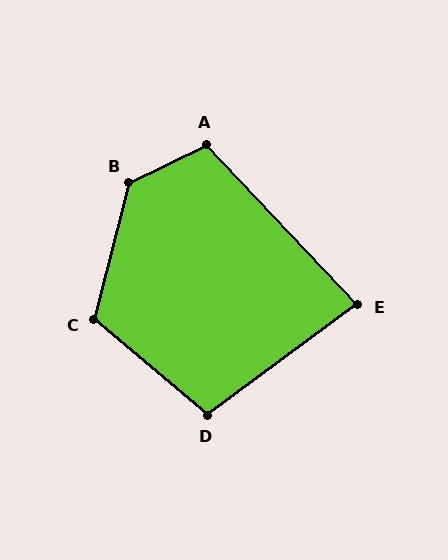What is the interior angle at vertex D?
Approximately 104 degrees (obtuse).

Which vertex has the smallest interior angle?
E, at approximately 83 degrees.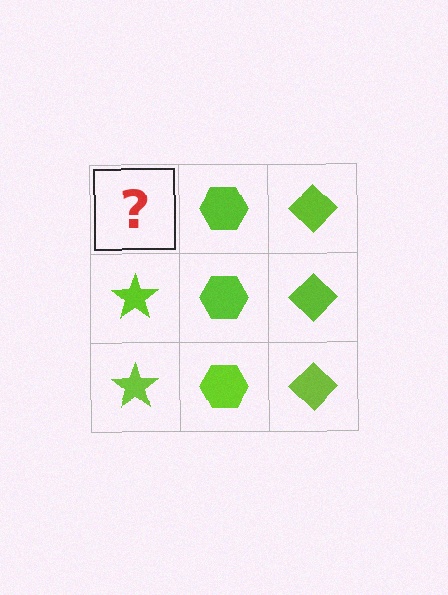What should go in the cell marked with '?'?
The missing cell should contain a lime star.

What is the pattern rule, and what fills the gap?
The rule is that each column has a consistent shape. The gap should be filled with a lime star.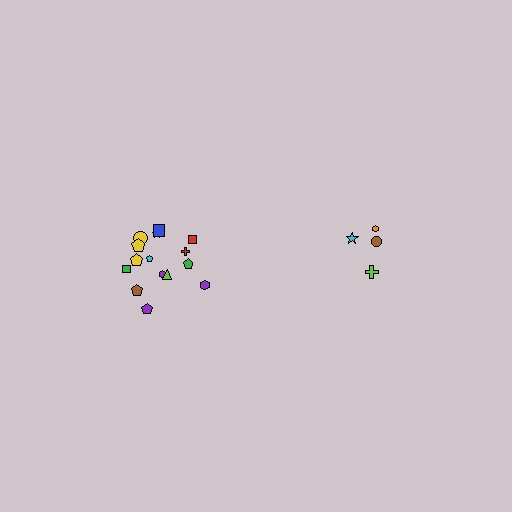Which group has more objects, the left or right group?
The left group.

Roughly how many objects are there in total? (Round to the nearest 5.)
Roughly 20 objects in total.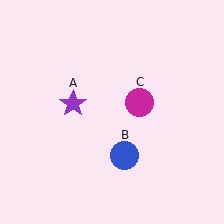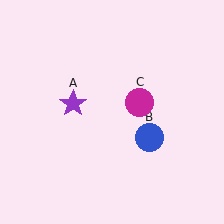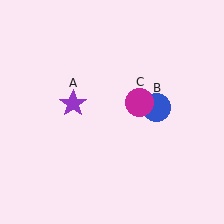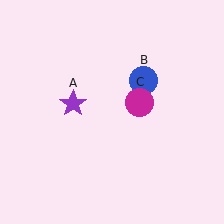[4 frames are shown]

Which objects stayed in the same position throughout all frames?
Purple star (object A) and magenta circle (object C) remained stationary.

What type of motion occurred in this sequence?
The blue circle (object B) rotated counterclockwise around the center of the scene.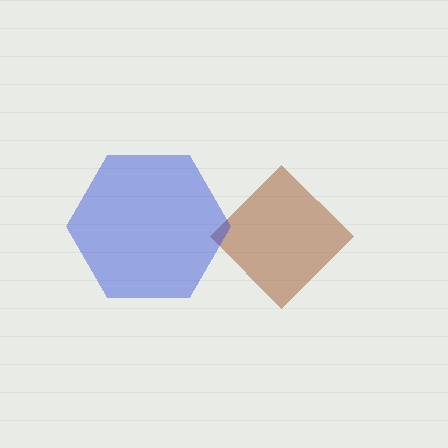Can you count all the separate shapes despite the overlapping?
Yes, there are 2 separate shapes.